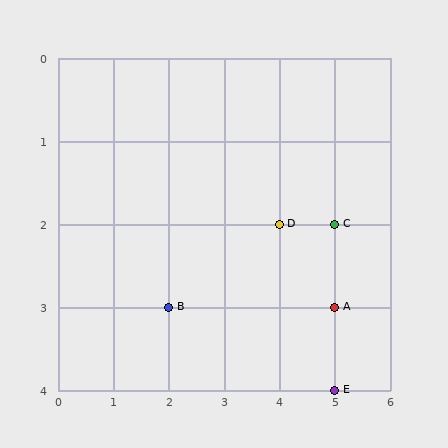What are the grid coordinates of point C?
Point C is at grid coordinates (5, 2).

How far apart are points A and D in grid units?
Points A and D are 1 column and 1 row apart (about 1.4 grid units diagonally).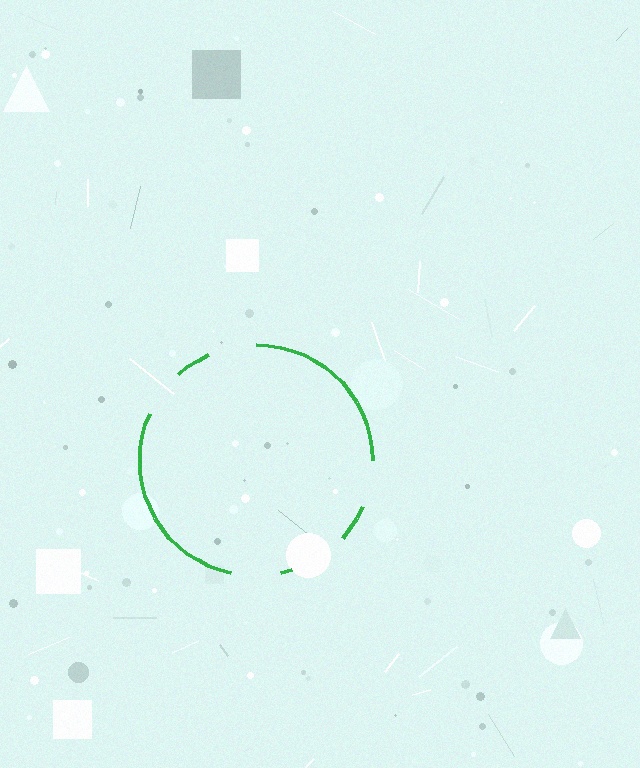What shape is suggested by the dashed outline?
The dashed outline suggests a circle.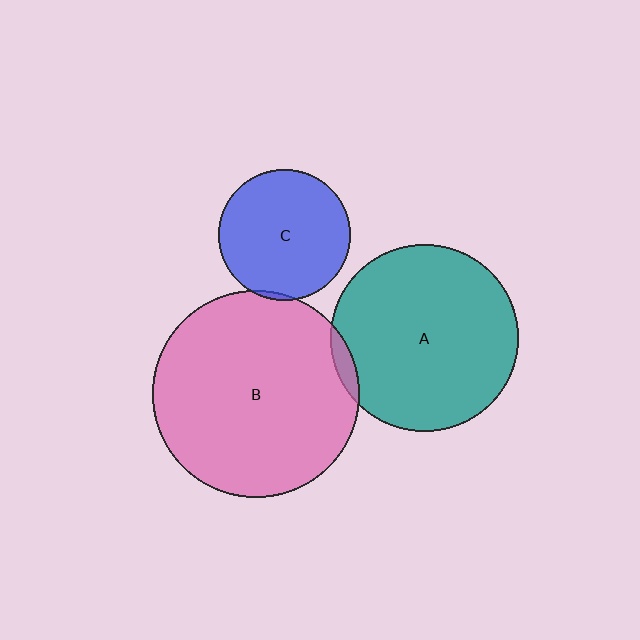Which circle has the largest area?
Circle B (pink).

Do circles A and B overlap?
Yes.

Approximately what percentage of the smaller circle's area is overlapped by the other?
Approximately 5%.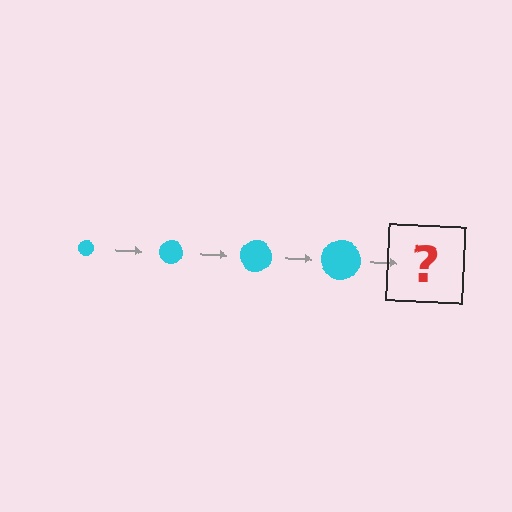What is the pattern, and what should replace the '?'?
The pattern is that the circle gets progressively larger each step. The '?' should be a cyan circle, larger than the previous one.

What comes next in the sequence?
The next element should be a cyan circle, larger than the previous one.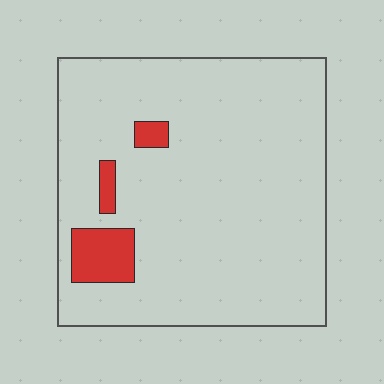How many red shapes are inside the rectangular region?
3.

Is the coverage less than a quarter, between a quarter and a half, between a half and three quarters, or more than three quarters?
Less than a quarter.